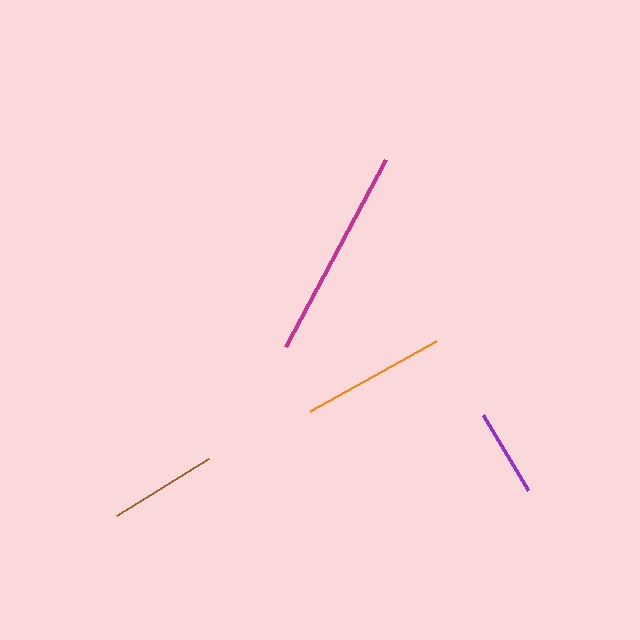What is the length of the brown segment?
The brown segment is approximately 108 pixels long.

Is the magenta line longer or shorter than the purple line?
The magenta line is longer than the purple line.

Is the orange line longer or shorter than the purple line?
The orange line is longer than the purple line.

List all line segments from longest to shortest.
From longest to shortest: magenta, orange, brown, purple.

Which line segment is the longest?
The magenta line is the longest at approximately 212 pixels.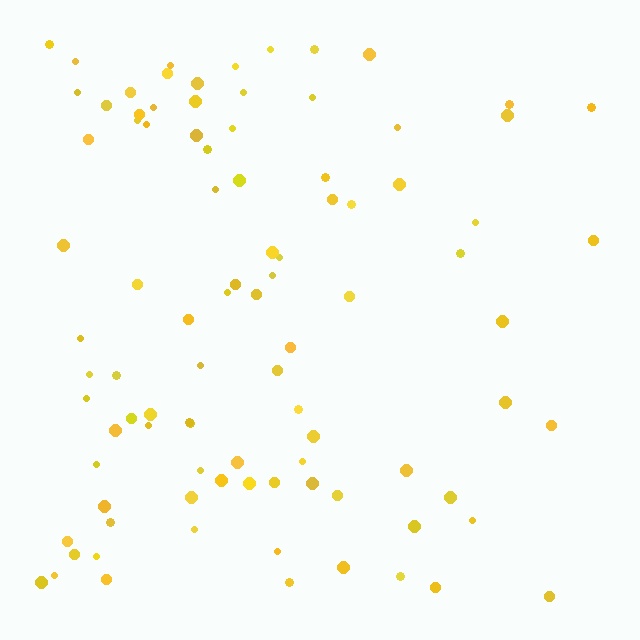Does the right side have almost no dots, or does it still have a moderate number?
Still a moderate number, just noticeably fewer than the left.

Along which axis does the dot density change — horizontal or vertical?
Horizontal.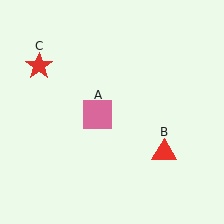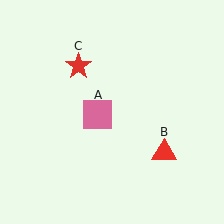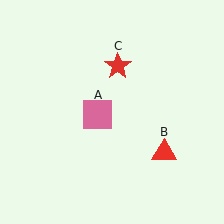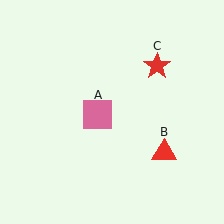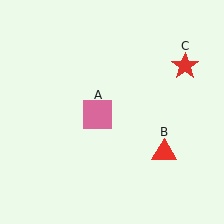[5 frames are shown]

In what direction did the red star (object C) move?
The red star (object C) moved right.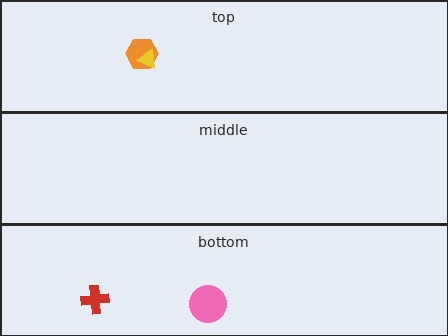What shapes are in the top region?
The orange hexagon, the yellow triangle.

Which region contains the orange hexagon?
The top region.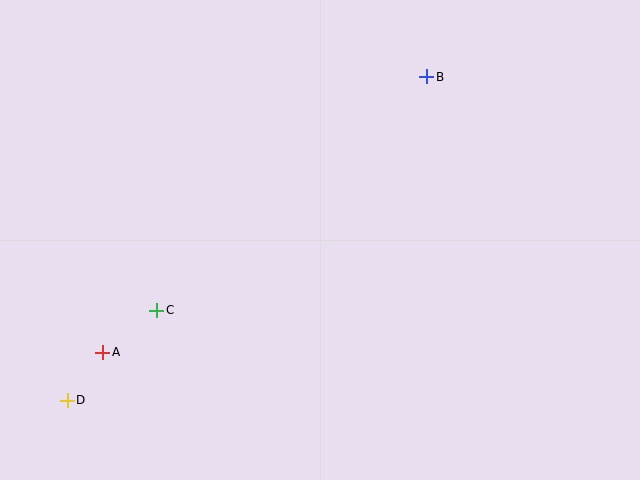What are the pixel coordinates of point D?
Point D is at (67, 400).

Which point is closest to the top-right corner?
Point B is closest to the top-right corner.